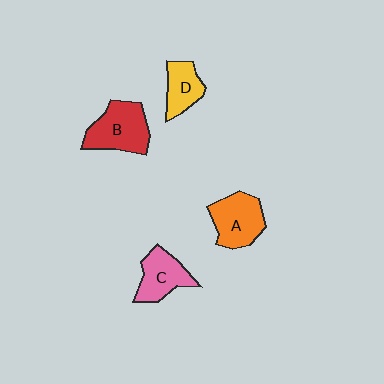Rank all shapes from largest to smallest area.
From largest to smallest: B (red), A (orange), C (pink), D (yellow).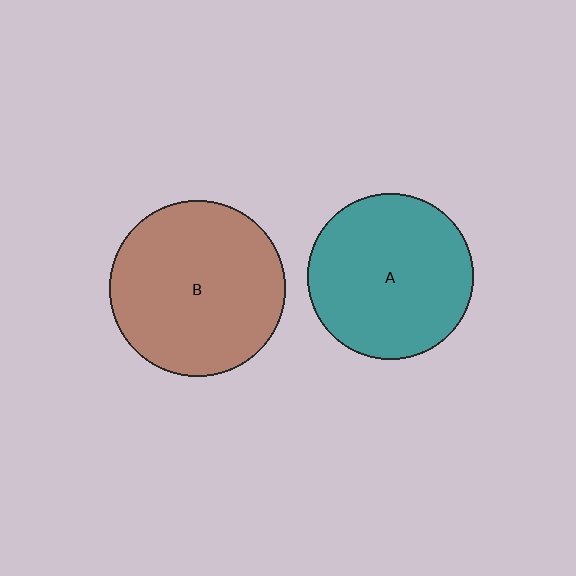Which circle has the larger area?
Circle B (brown).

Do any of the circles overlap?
No, none of the circles overlap.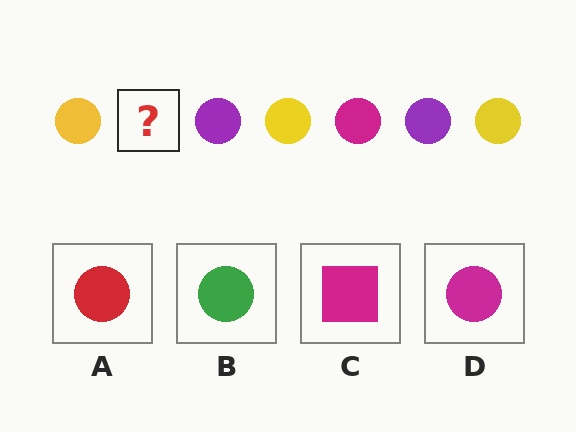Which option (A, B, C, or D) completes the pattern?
D.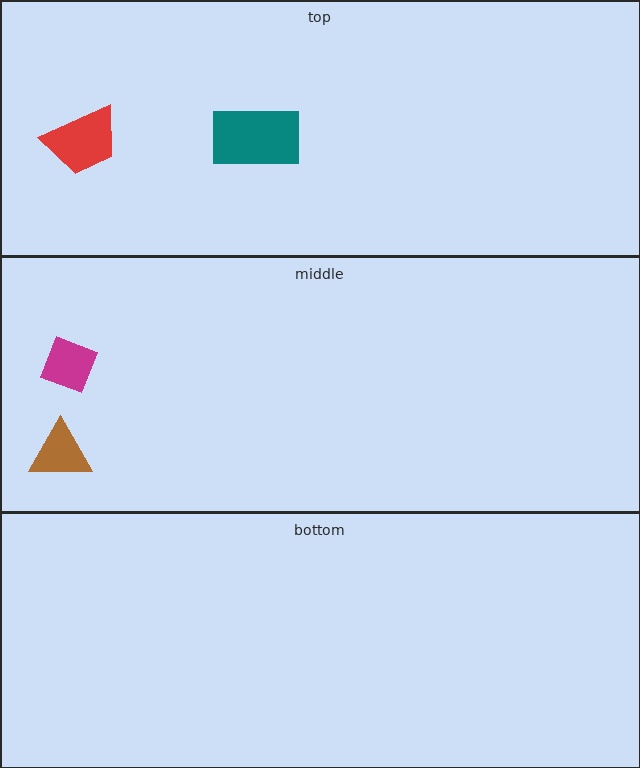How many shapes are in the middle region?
2.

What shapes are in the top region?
The teal rectangle, the red trapezoid.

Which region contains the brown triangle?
The middle region.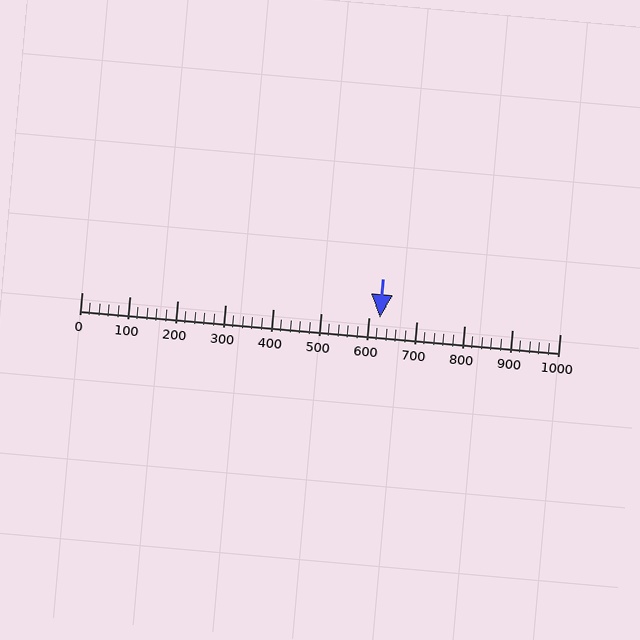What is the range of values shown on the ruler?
The ruler shows values from 0 to 1000.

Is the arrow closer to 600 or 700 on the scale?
The arrow is closer to 600.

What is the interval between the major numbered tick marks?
The major tick marks are spaced 100 units apart.